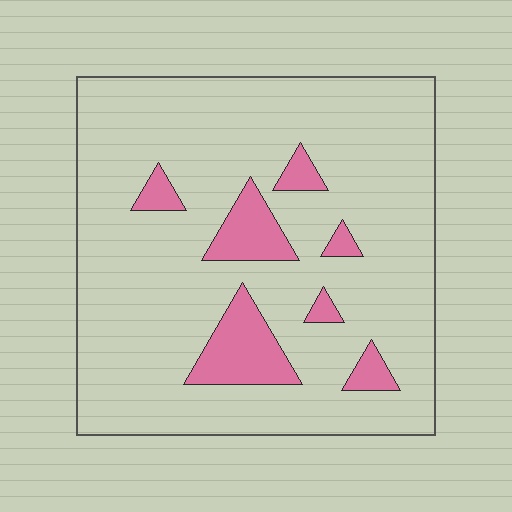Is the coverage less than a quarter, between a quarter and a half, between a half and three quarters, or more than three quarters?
Less than a quarter.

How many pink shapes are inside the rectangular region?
7.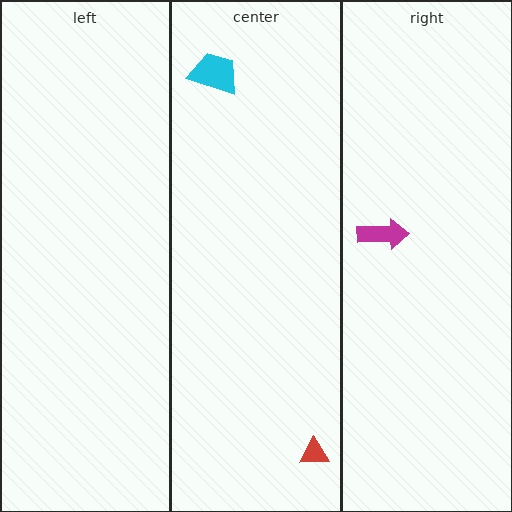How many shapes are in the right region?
1.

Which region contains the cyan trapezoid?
The center region.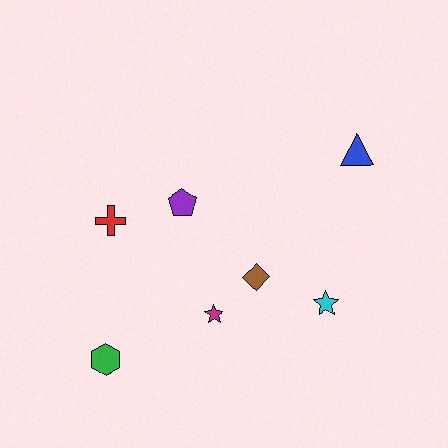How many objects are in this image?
There are 7 objects.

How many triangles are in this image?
There is 1 triangle.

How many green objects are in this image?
There is 1 green object.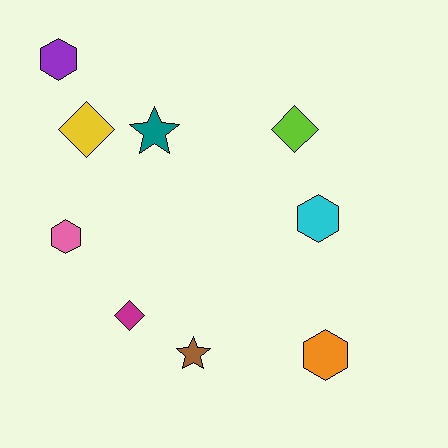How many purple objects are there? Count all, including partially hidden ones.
There is 1 purple object.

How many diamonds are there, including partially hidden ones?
There are 3 diamonds.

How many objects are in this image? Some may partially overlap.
There are 9 objects.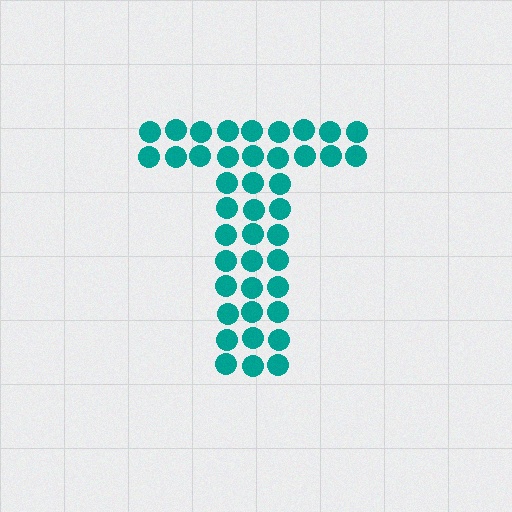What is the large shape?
The large shape is the letter T.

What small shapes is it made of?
It is made of small circles.